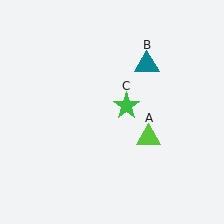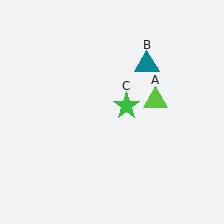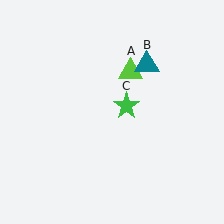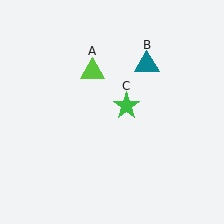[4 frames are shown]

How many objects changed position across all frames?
1 object changed position: lime triangle (object A).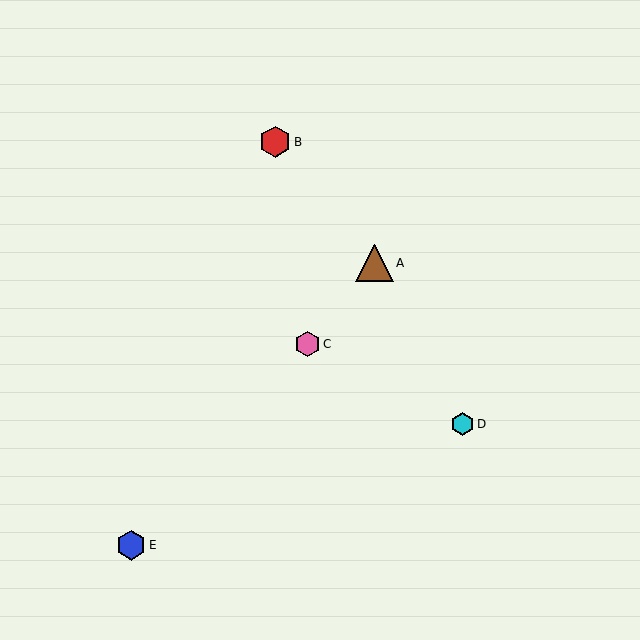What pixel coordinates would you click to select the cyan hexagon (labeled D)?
Click at (463, 424) to select the cyan hexagon D.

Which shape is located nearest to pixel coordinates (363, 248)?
The brown triangle (labeled A) at (374, 263) is nearest to that location.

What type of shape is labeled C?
Shape C is a pink hexagon.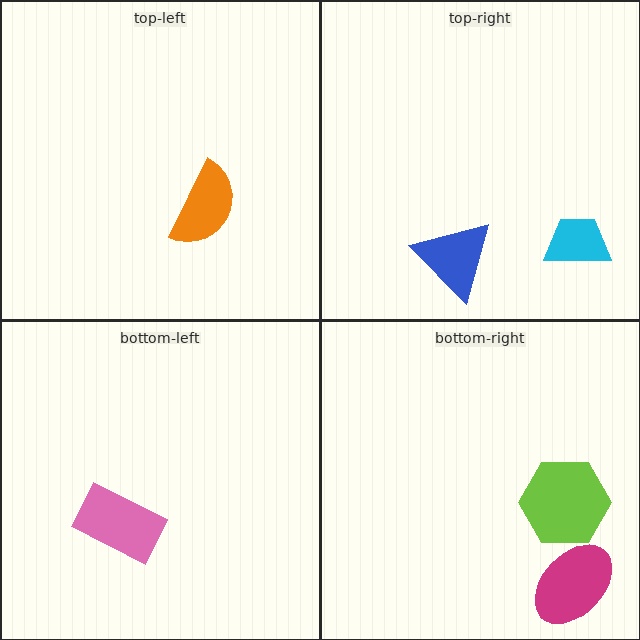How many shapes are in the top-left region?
1.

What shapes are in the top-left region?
The orange semicircle.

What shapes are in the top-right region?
The cyan trapezoid, the blue triangle.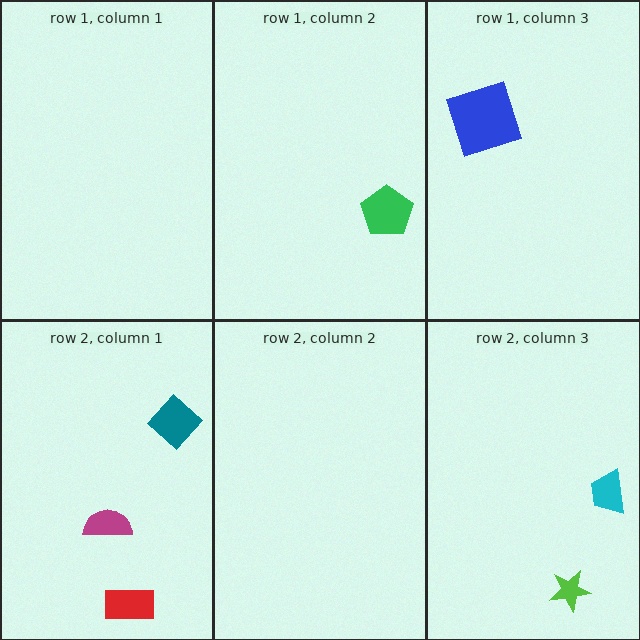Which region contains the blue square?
The row 1, column 3 region.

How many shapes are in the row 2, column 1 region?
3.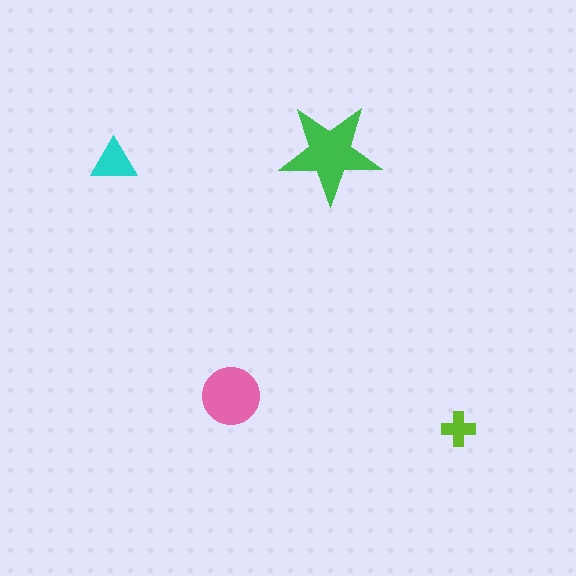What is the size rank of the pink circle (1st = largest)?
2nd.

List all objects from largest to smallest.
The green star, the pink circle, the cyan triangle, the lime cross.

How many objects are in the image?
There are 4 objects in the image.